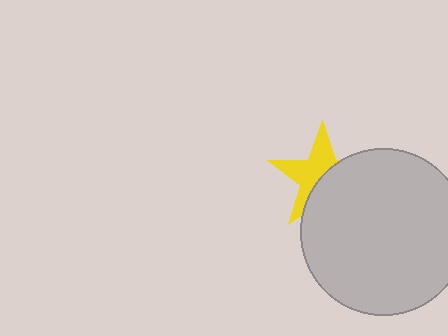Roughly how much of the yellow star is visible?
About half of it is visible (roughly 51%).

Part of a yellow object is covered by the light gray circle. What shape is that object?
It is a star.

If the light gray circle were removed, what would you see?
You would see the complete yellow star.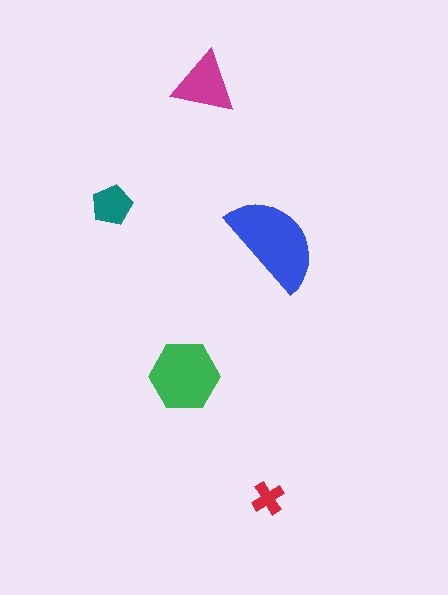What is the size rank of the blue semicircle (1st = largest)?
1st.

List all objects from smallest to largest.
The red cross, the teal pentagon, the magenta triangle, the green hexagon, the blue semicircle.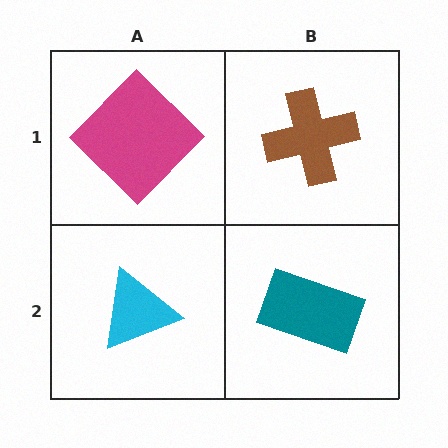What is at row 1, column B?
A brown cross.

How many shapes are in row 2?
2 shapes.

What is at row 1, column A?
A magenta diamond.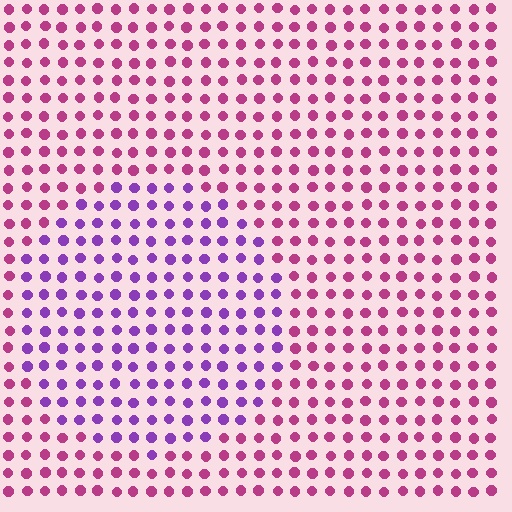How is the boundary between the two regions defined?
The boundary is defined purely by a slight shift in hue (about 45 degrees). Spacing, size, and orientation are identical on both sides.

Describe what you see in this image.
The image is filled with small magenta elements in a uniform arrangement. A circle-shaped region is visible where the elements are tinted to a slightly different hue, forming a subtle color boundary.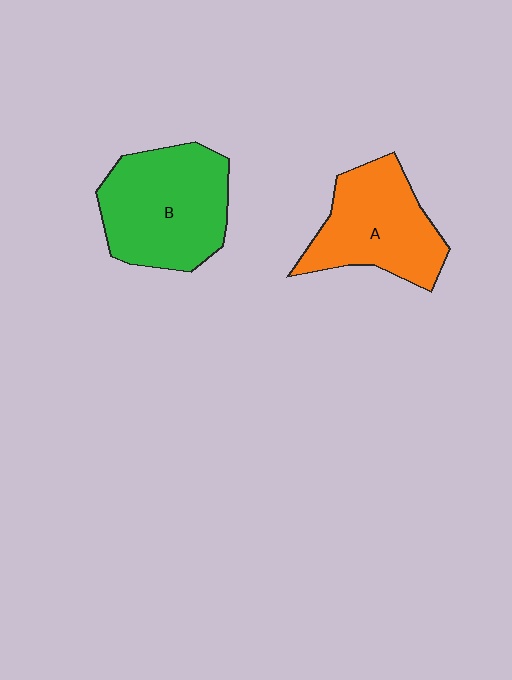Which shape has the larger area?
Shape B (green).